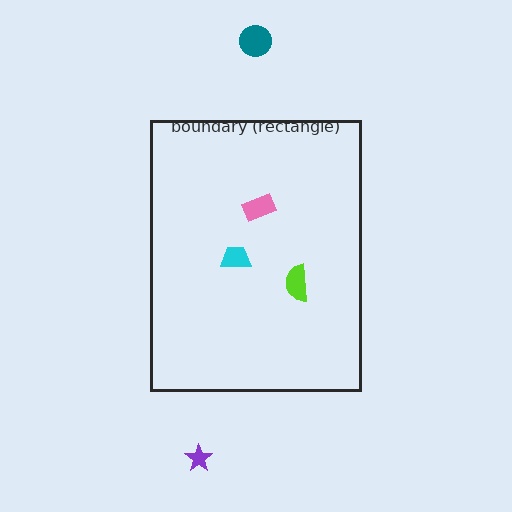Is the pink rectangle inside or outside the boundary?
Inside.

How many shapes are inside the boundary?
3 inside, 2 outside.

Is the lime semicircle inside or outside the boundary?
Inside.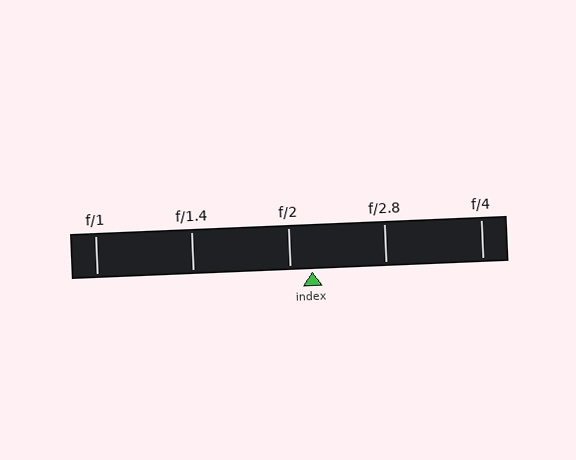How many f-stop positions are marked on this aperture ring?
There are 5 f-stop positions marked.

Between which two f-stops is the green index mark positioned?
The index mark is between f/2 and f/2.8.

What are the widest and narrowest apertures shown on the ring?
The widest aperture shown is f/1 and the narrowest is f/4.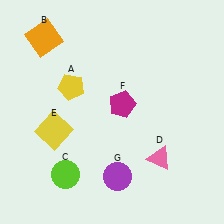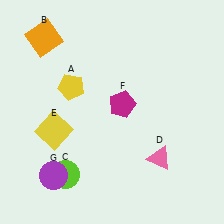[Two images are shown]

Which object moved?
The purple circle (G) moved left.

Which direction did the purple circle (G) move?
The purple circle (G) moved left.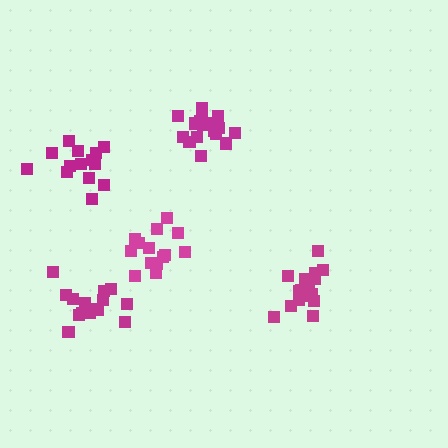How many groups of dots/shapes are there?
There are 5 groups.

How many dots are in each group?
Group 1: 14 dots, Group 2: 16 dots, Group 3: 15 dots, Group 4: 19 dots, Group 5: 14 dots (78 total).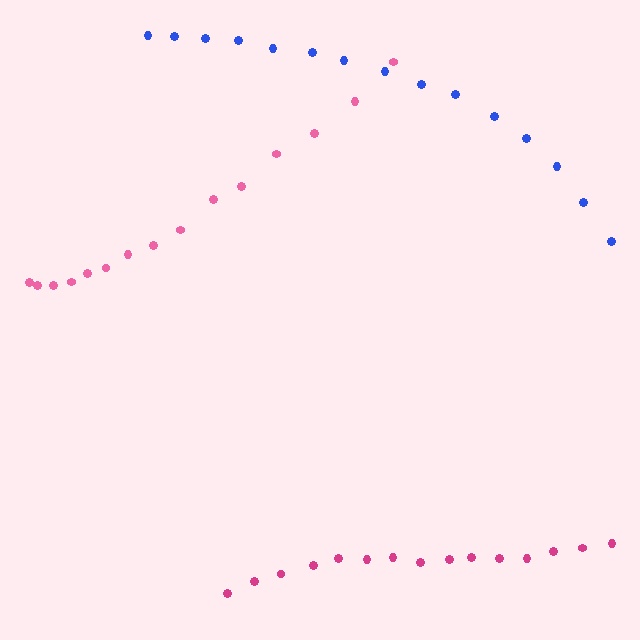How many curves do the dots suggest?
There are 3 distinct paths.